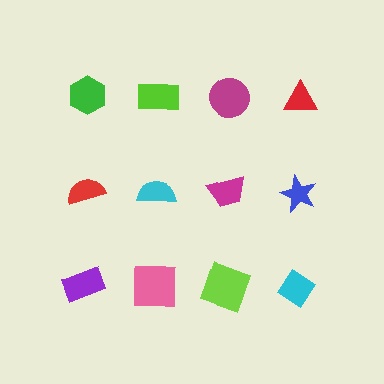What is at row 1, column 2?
A lime rectangle.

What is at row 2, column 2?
A cyan semicircle.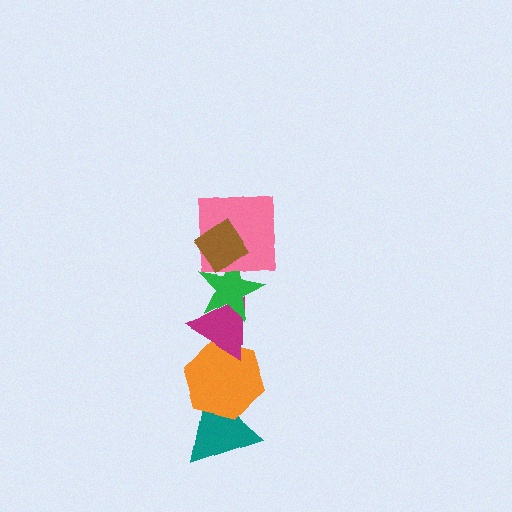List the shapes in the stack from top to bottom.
From top to bottom: the brown diamond, the pink square, the green star, the magenta triangle, the orange hexagon, the teal triangle.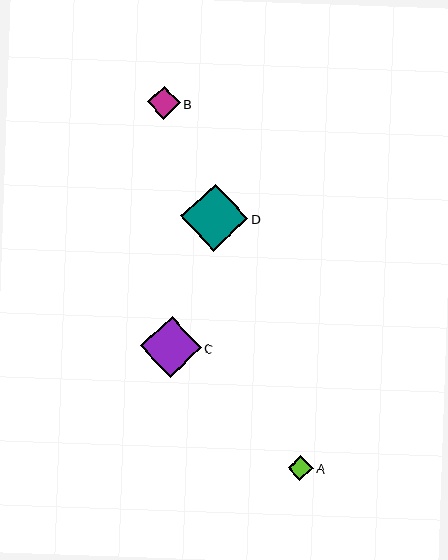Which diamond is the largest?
Diamond D is the largest with a size of approximately 67 pixels.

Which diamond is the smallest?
Diamond A is the smallest with a size of approximately 25 pixels.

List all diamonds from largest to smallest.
From largest to smallest: D, C, B, A.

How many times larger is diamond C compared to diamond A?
Diamond C is approximately 2.4 times the size of diamond A.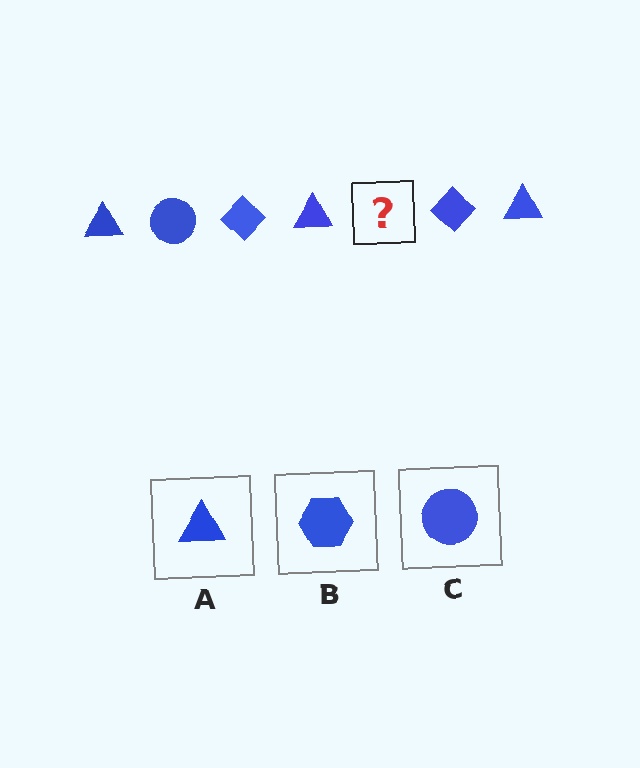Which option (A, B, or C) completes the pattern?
C.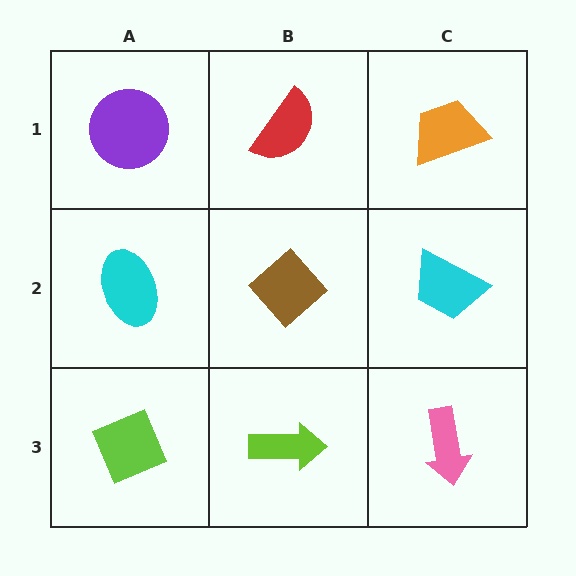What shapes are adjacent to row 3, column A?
A cyan ellipse (row 2, column A), a lime arrow (row 3, column B).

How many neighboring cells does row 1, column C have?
2.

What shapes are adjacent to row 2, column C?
An orange trapezoid (row 1, column C), a pink arrow (row 3, column C), a brown diamond (row 2, column B).